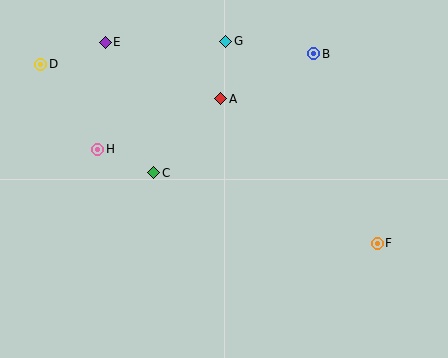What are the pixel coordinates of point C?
Point C is at (153, 173).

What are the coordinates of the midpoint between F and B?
The midpoint between F and B is at (345, 149).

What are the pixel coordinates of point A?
Point A is at (221, 99).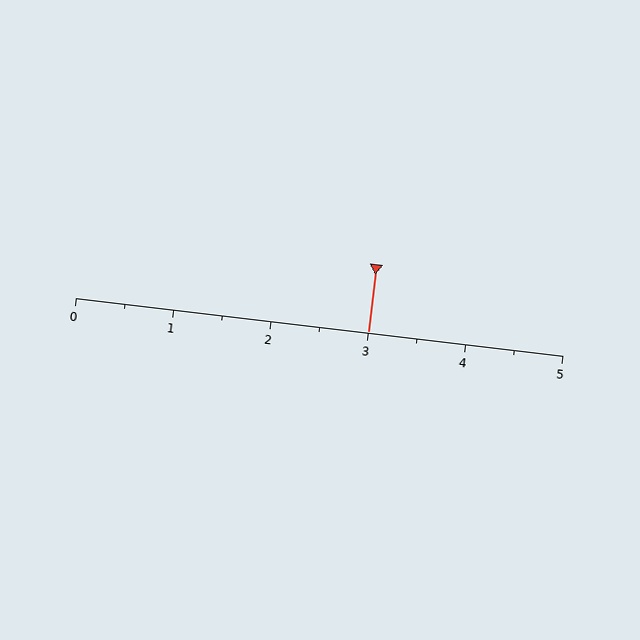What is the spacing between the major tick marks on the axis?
The major ticks are spaced 1 apart.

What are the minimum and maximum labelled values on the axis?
The axis runs from 0 to 5.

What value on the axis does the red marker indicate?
The marker indicates approximately 3.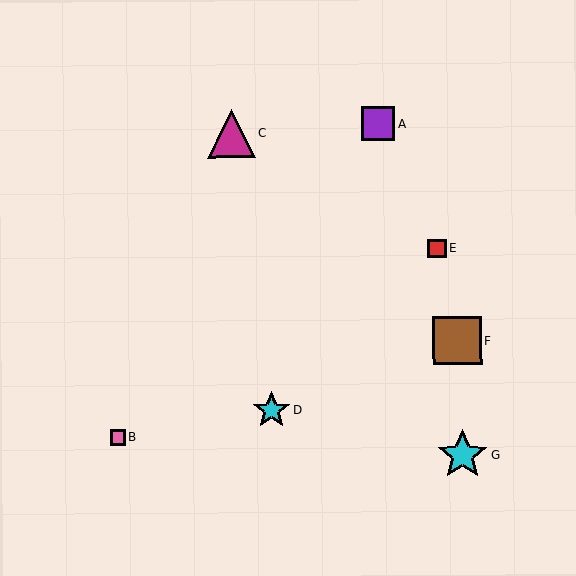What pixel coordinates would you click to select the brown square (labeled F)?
Click at (457, 340) to select the brown square F.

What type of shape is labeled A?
Shape A is a purple square.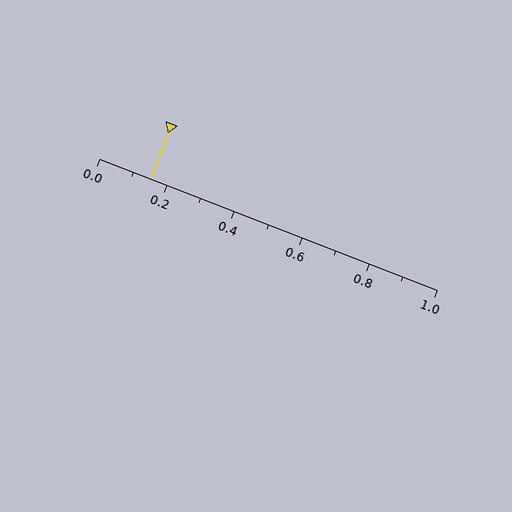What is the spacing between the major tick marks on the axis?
The major ticks are spaced 0.2 apart.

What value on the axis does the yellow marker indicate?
The marker indicates approximately 0.15.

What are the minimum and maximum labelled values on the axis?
The axis runs from 0.0 to 1.0.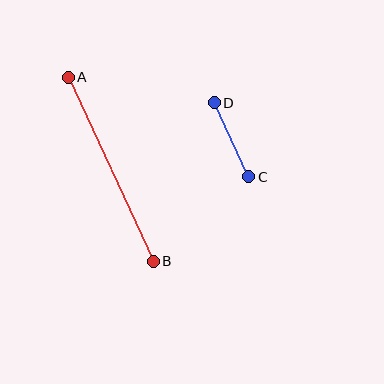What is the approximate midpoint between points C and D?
The midpoint is at approximately (231, 140) pixels.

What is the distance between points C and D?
The distance is approximately 82 pixels.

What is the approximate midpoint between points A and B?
The midpoint is at approximately (111, 169) pixels.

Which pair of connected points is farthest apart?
Points A and B are farthest apart.